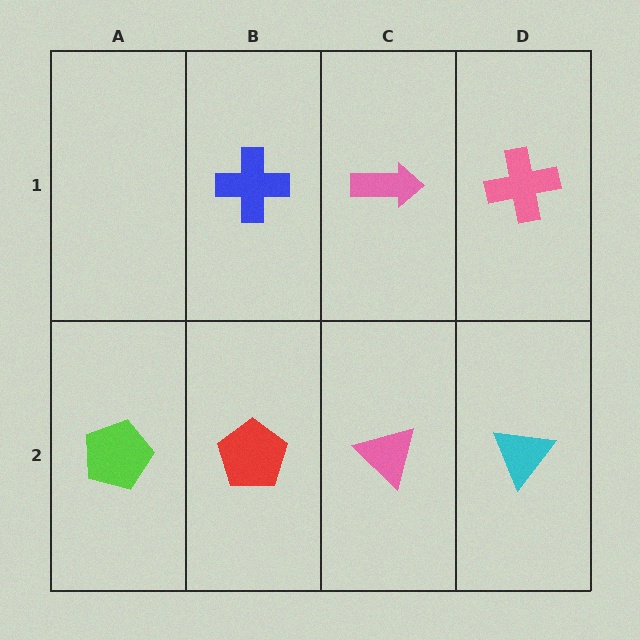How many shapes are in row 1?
3 shapes.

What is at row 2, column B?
A red pentagon.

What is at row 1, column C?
A pink arrow.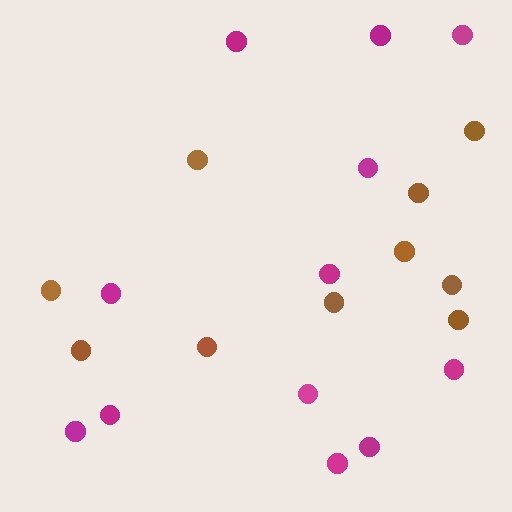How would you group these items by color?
There are 2 groups: one group of brown circles (10) and one group of magenta circles (12).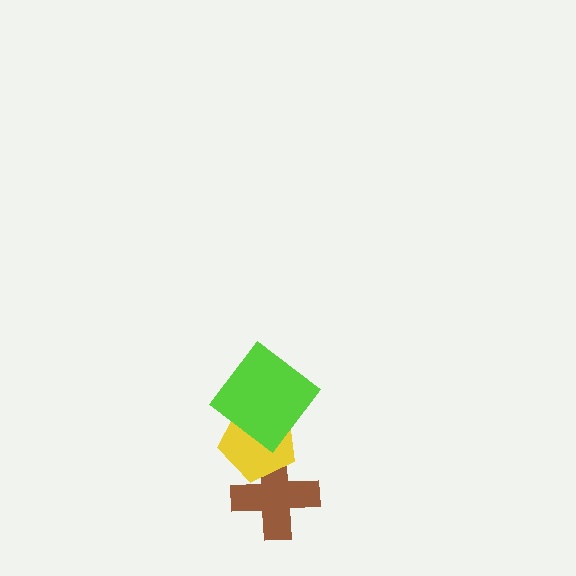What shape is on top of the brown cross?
The yellow pentagon is on top of the brown cross.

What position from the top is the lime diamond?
The lime diamond is 1st from the top.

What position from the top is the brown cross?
The brown cross is 3rd from the top.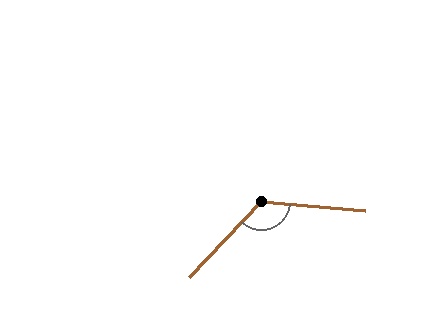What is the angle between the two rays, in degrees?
Approximately 129 degrees.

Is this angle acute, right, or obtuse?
It is obtuse.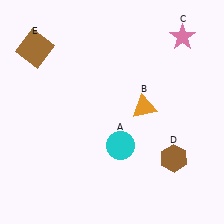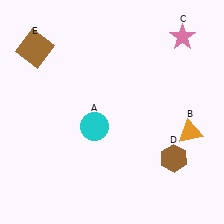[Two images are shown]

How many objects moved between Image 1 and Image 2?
2 objects moved between the two images.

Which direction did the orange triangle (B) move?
The orange triangle (B) moved right.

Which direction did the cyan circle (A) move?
The cyan circle (A) moved left.